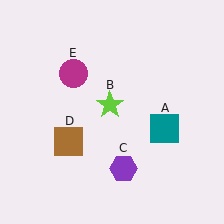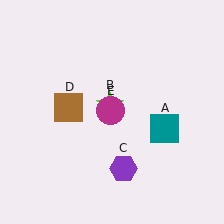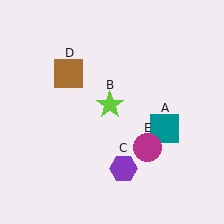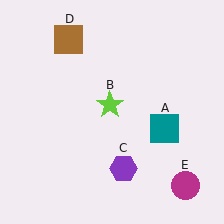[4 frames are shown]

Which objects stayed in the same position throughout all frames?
Teal square (object A) and lime star (object B) and purple hexagon (object C) remained stationary.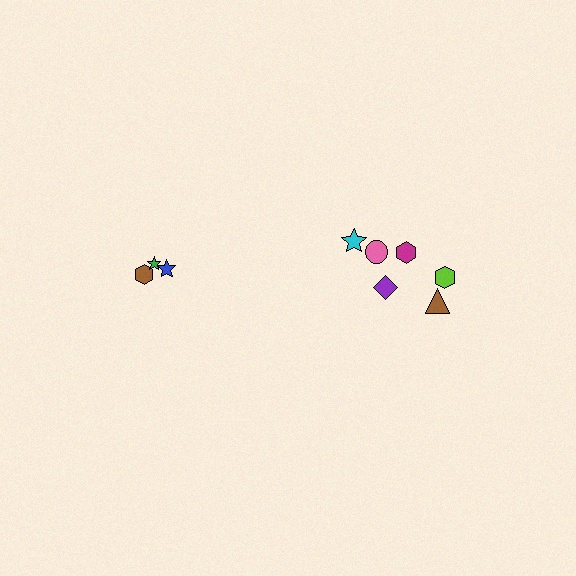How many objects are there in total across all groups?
There are 9 objects.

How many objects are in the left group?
There are 3 objects.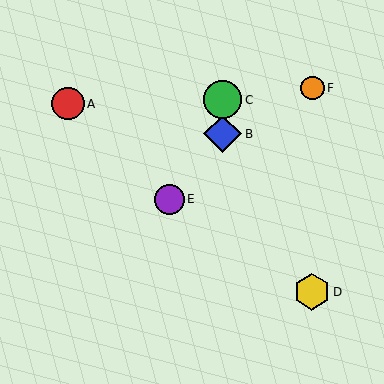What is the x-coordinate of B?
Object B is at x≈223.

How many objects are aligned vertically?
2 objects (B, C) are aligned vertically.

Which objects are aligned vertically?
Objects B, C are aligned vertically.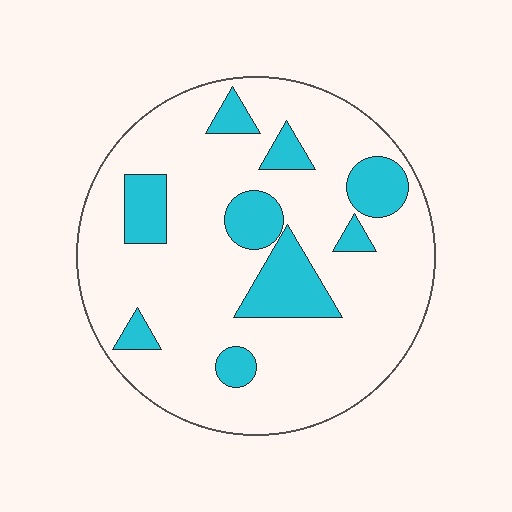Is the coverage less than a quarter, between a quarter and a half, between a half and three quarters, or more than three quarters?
Less than a quarter.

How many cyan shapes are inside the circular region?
9.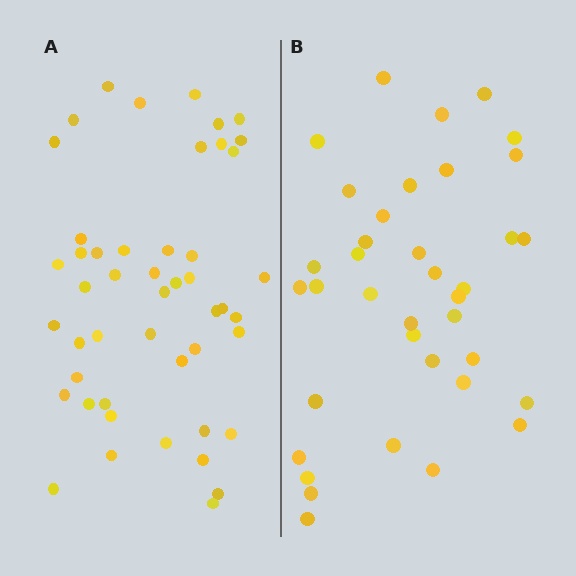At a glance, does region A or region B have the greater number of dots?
Region A (the left region) has more dots.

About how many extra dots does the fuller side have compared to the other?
Region A has roughly 12 or so more dots than region B.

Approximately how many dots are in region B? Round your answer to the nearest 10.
About 40 dots. (The exact count is 37, which rounds to 40.)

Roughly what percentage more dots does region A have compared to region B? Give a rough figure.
About 30% more.